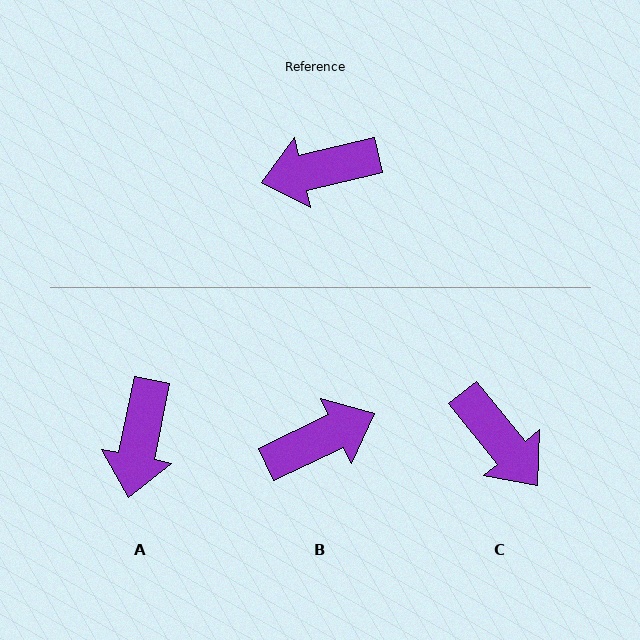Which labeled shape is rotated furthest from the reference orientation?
B, about 168 degrees away.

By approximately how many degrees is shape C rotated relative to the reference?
Approximately 116 degrees counter-clockwise.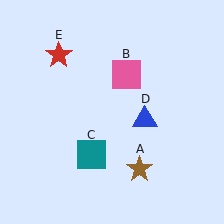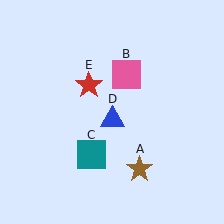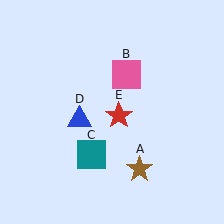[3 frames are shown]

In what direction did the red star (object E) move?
The red star (object E) moved down and to the right.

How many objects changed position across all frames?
2 objects changed position: blue triangle (object D), red star (object E).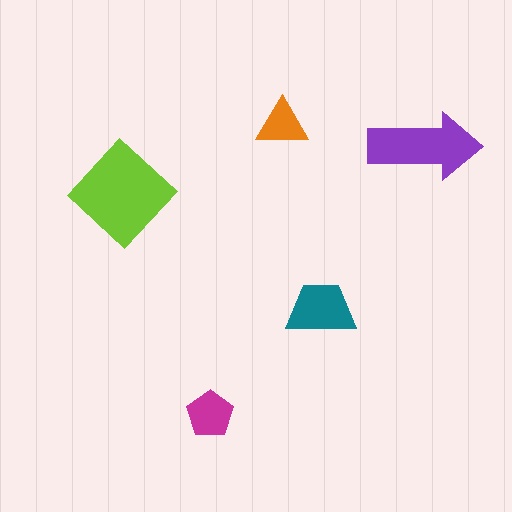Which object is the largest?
The lime diamond.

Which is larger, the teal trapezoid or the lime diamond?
The lime diamond.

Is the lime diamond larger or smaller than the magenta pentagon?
Larger.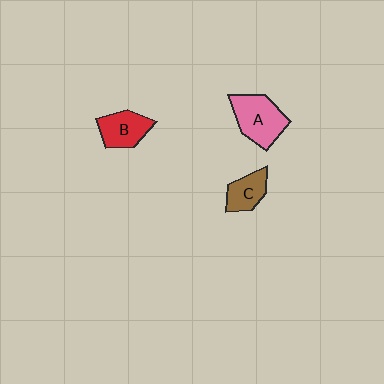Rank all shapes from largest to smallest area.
From largest to smallest: A (pink), B (red), C (brown).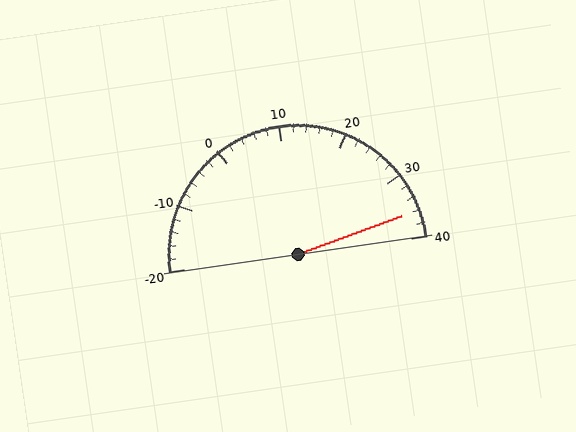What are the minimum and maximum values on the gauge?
The gauge ranges from -20 to 40.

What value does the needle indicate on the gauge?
The needle indicates approximately 36.